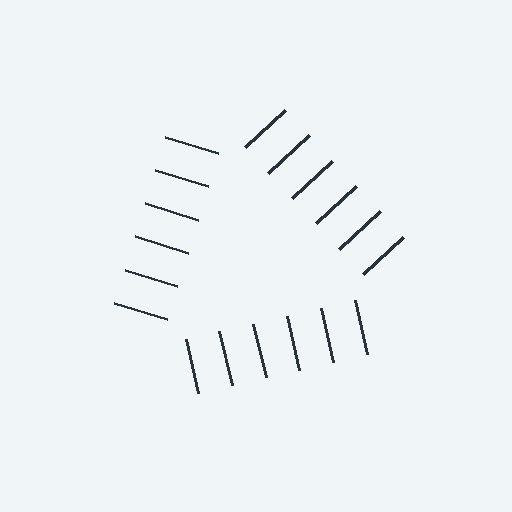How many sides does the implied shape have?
3 sides — the line-ends trace a triangle.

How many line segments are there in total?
18 — 6 along each of the 3 edges.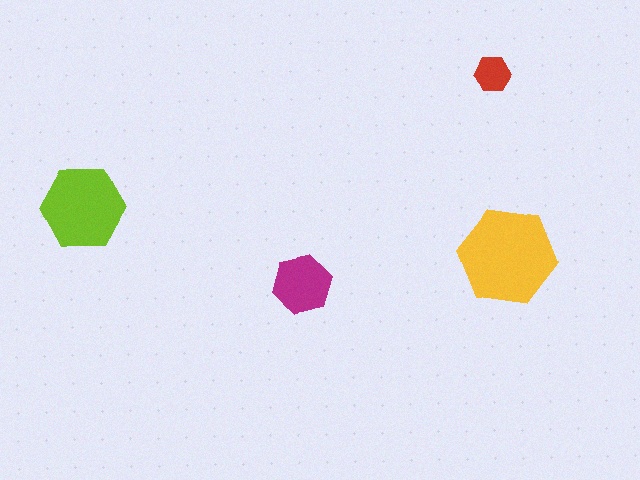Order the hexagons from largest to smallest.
the yellow one, the lime one, the magenta one, the red one.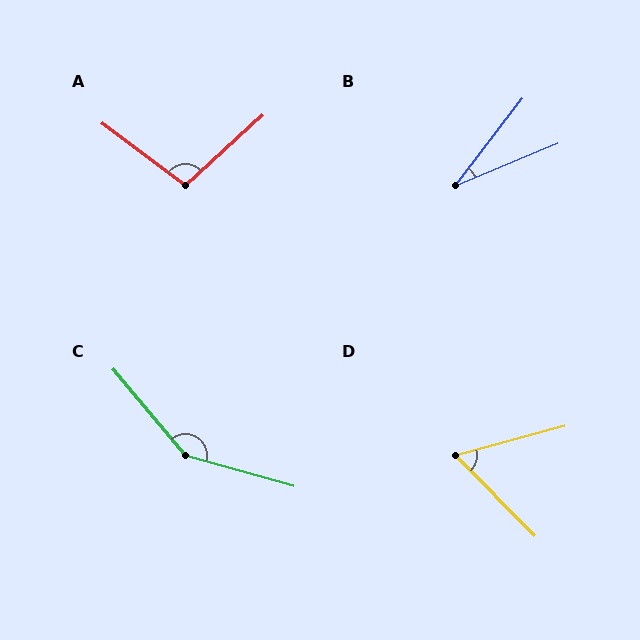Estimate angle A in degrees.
Approximately 101 degrees.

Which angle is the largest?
C, at approximately 146 degrees.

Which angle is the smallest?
B, at approximately 29 degrees.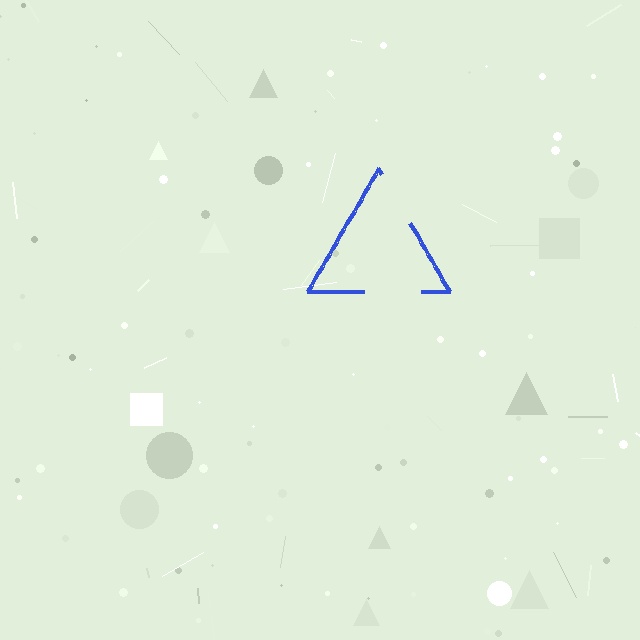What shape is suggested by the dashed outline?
The dashed outline suggests a triangle.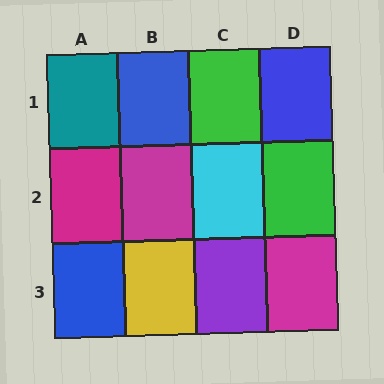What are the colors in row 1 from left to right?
Teal, blue, green, blue.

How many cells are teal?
1 cell is teal.